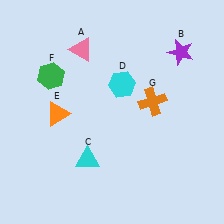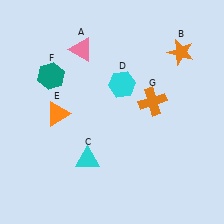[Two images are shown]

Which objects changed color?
B changed from purple to orange. F changed from green to teal.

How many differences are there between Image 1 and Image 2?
There are 2 differences between the two images.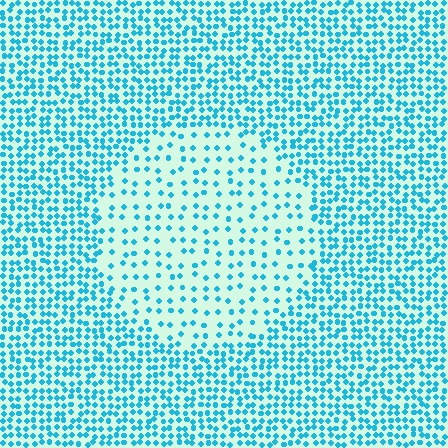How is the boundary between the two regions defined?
The boundary is defined by a change in element density (approximately 2.4x ratio). All elements are the same color, size, and shape.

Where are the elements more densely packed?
The elements are more densely packed outside the circle boundary.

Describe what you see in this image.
The image contains small cyan elements arranged at two different densities. A circle-shaped region is visible where the elements are less densely packed than the surrounding area.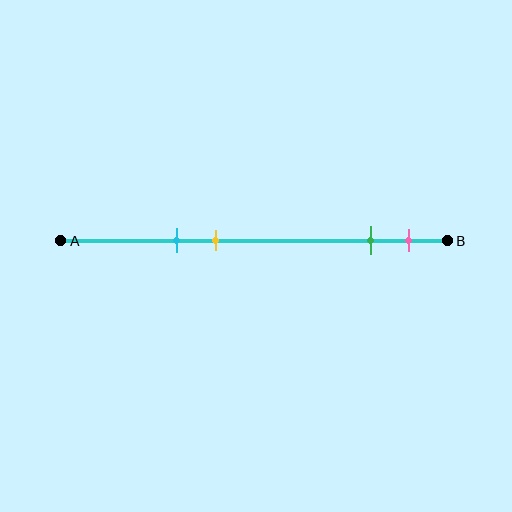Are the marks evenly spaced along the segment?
No, the marks are not evenly spaced.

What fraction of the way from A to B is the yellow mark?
The yellow mark is approximately 40% (0.4) of the way from A to B.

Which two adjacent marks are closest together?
The green and pink marks are the closest adjacent pair.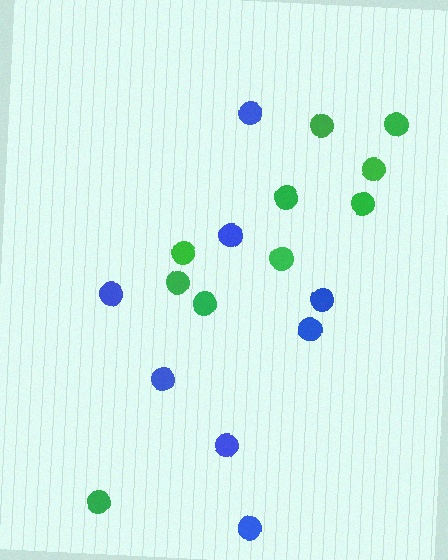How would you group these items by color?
There are 2 groups: one group of blue circles (8) and one group of green circles (10).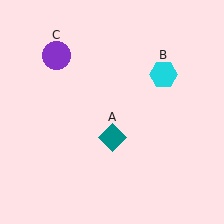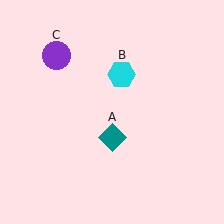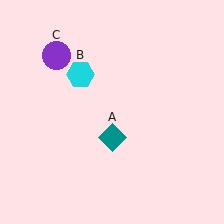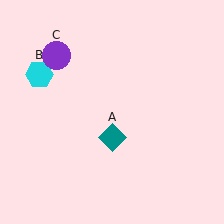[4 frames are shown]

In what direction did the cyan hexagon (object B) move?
The cyan hexagon (object B) moved left.